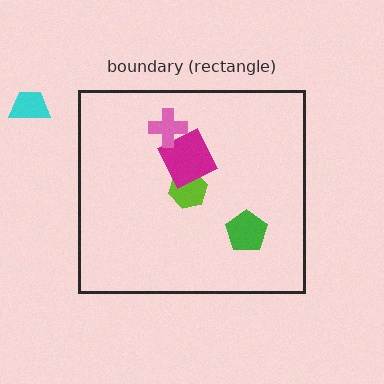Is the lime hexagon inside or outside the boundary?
Inside.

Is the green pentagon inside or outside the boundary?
Inside.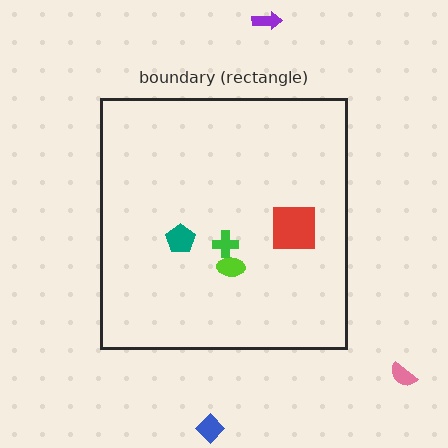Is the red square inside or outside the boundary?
Inside.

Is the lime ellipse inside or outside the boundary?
Inside.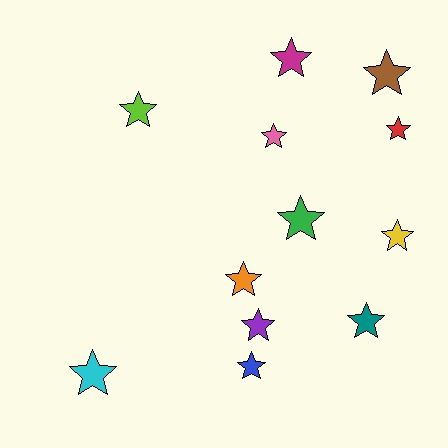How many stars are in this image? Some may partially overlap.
There are 12 stars.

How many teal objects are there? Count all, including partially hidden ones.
There is 1 teal object.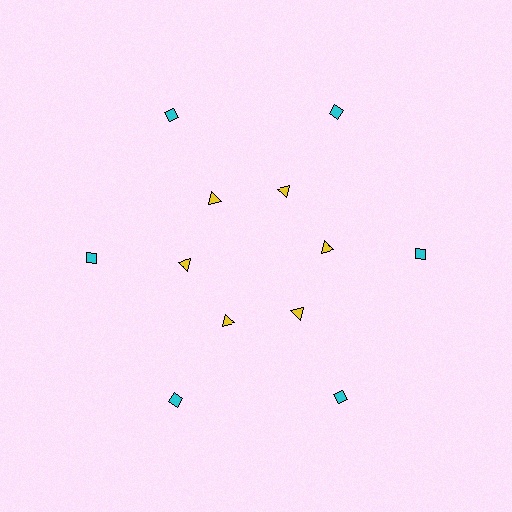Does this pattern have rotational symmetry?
Yes, this pattern has 6-fold rotational symmetry. It looks the same after rotating 60 degrees around the center.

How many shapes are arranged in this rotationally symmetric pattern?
There are 12 shapes, arranged in 6 groups of 2.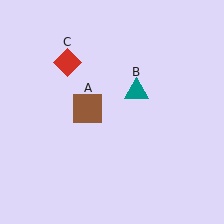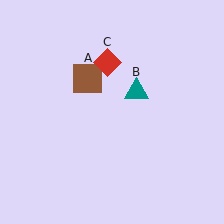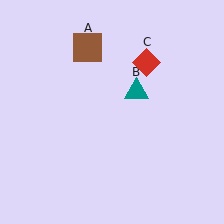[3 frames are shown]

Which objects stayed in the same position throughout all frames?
Teal triangle (object B) remained stationary.